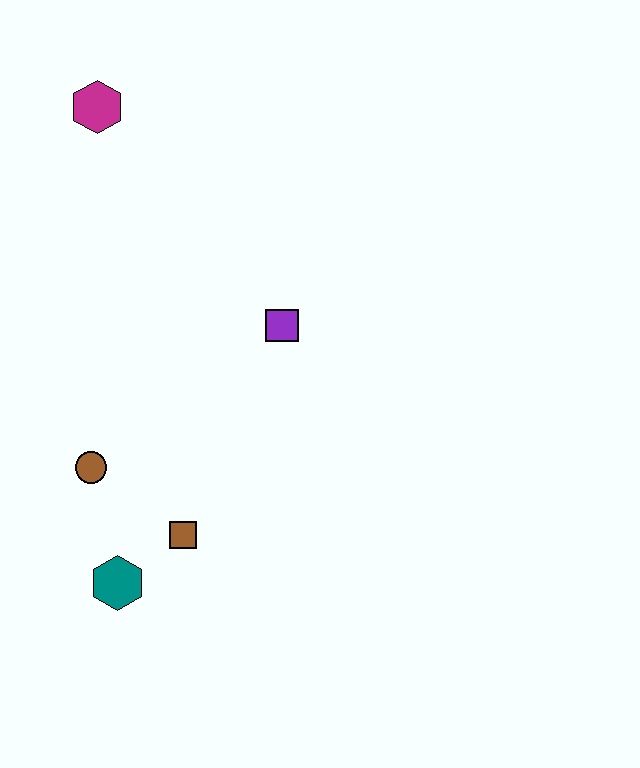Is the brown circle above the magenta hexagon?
No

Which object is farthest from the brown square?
The magenta hexagon is farthest from the brown square.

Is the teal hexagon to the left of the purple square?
Yes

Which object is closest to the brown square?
The teal hexagon is closest to the brown square.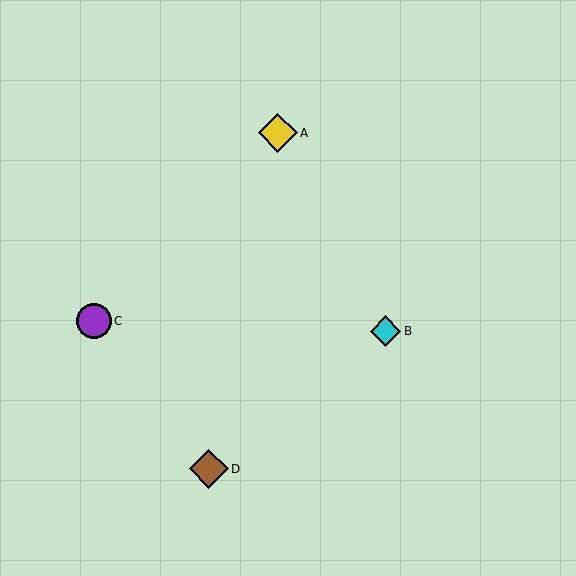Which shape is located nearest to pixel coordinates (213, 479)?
The brown diamond (labeled D) at (209, 469) is nearest to that location.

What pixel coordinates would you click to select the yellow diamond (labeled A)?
Click at (278, 133) to select the yellow diamond A.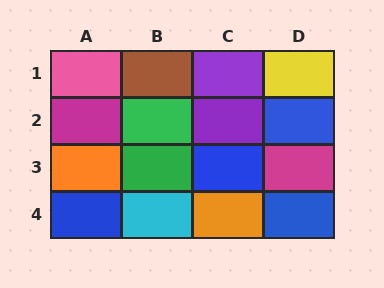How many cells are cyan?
1 cell is cyan.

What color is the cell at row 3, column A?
Orange.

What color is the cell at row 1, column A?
Pink.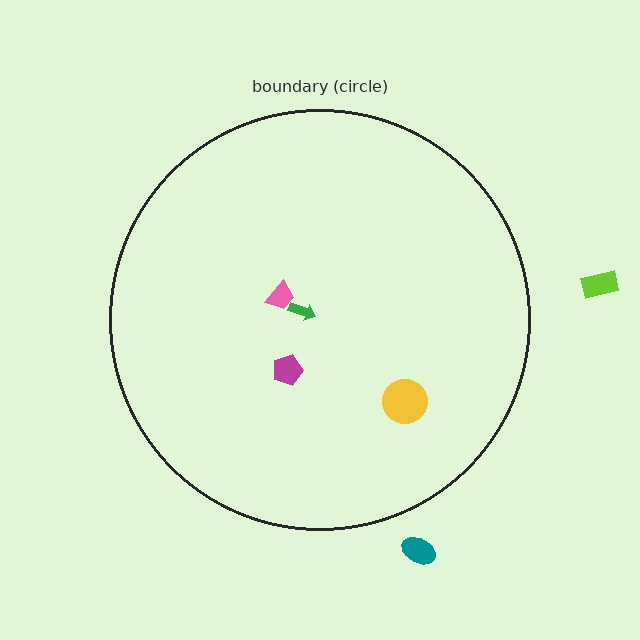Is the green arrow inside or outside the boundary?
Inside.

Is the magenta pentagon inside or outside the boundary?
Inside.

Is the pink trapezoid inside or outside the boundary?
Inside.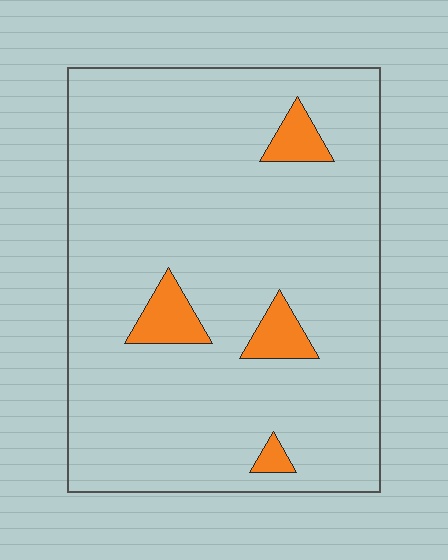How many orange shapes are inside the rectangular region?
4.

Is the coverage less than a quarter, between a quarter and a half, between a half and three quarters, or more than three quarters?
Less than a quarter.